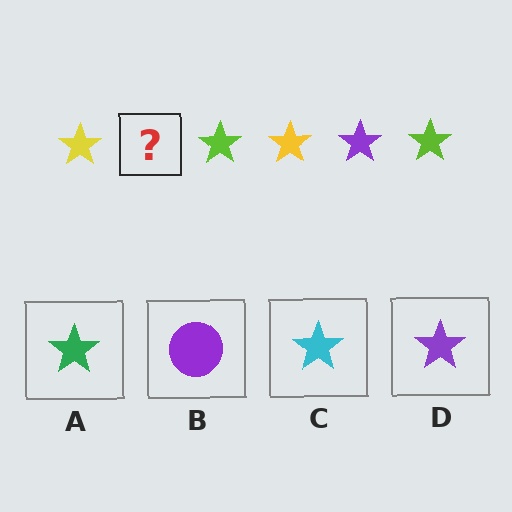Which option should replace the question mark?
Option D.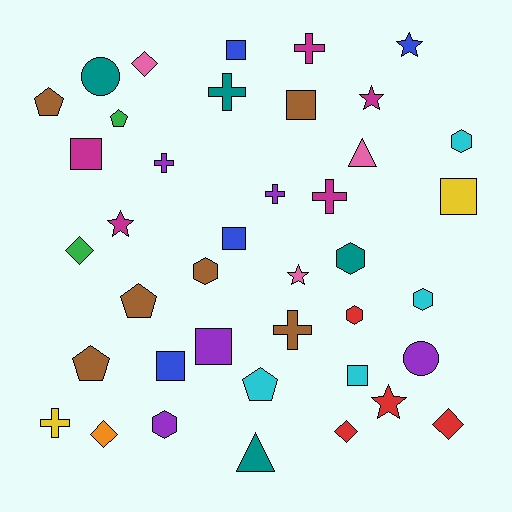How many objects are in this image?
There are 40 objects.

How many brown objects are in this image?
There are 6 brown objects.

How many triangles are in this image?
There are 2 triangles.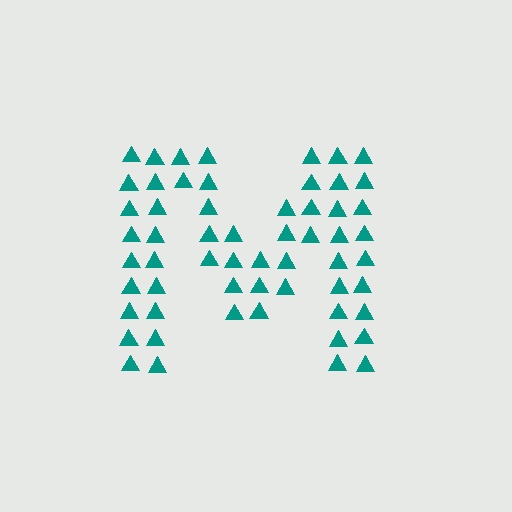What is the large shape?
The large shape is the letter M.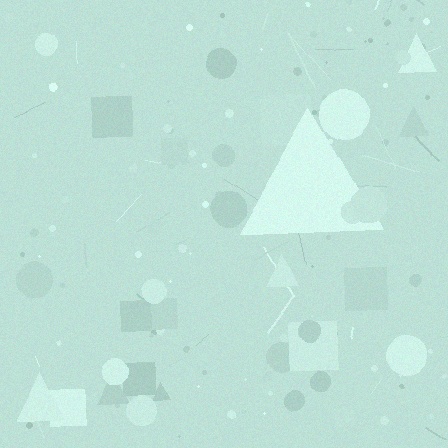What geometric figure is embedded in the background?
A triangle is embedded in the background.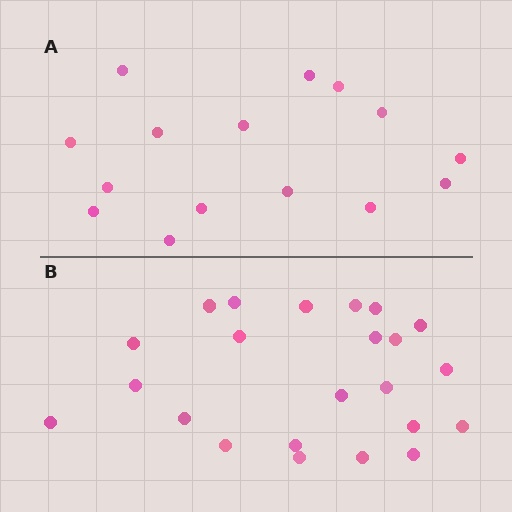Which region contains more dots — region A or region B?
Region B (the bottom region) has more dots.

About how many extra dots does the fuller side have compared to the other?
Region B has roughly 8 or so more dots than region A.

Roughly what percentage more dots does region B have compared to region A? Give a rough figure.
About 55% more.